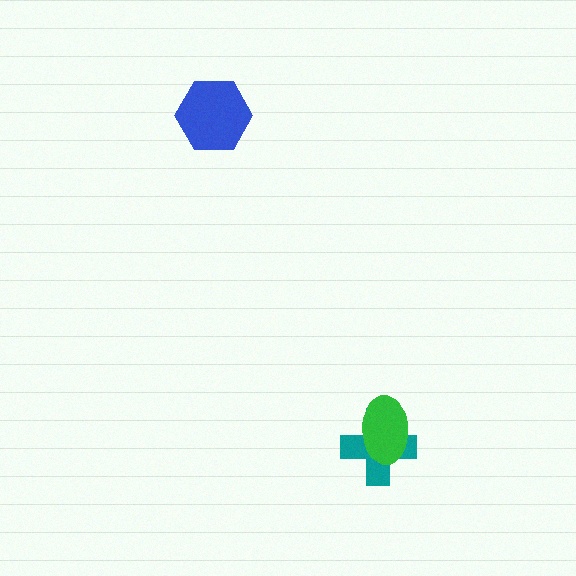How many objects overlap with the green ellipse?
1 object overlaps with the green ellipse.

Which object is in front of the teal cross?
The green ellipse is in front of the teal cross.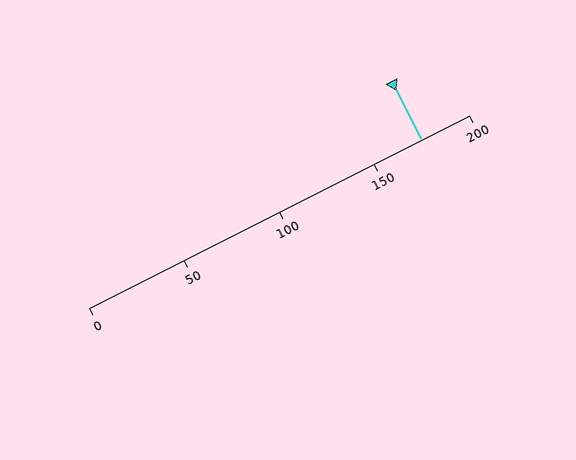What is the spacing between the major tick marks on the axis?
The major ticks are spaced 50 apart.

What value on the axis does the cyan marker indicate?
The marker indicates approximately 175.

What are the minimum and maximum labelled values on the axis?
The axis runs from 0 to 200.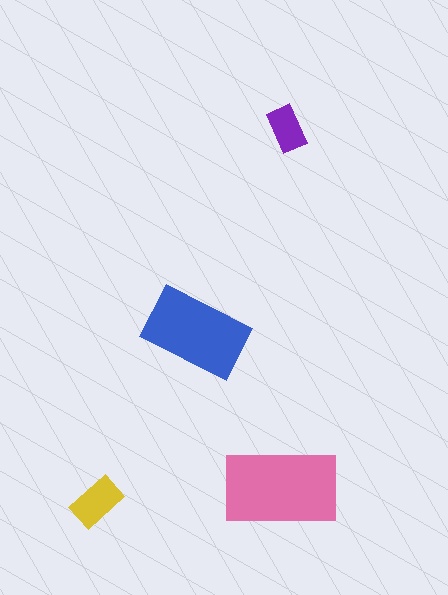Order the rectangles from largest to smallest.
the pink one, the blue one, the yellow one, the purple one.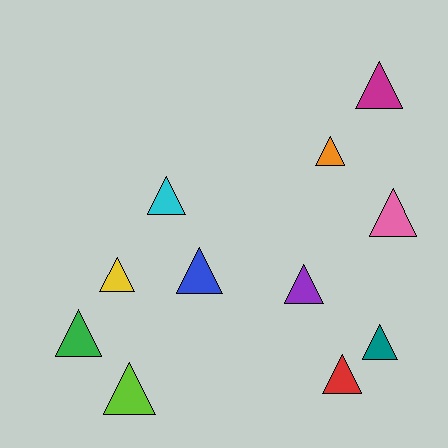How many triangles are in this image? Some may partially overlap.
There are 11 triangles.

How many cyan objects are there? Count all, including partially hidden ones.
There is 1 cyan object.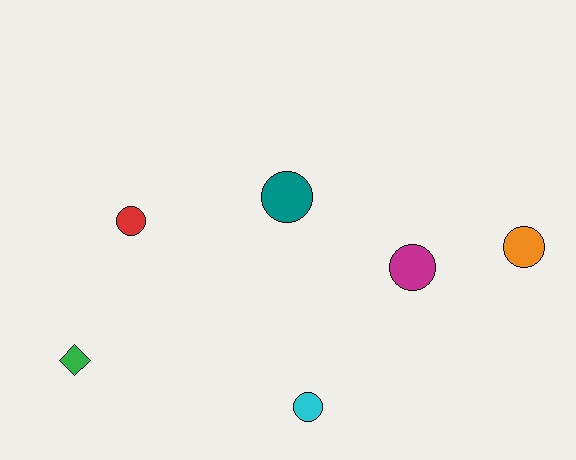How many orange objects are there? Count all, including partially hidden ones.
There is 1 orange object.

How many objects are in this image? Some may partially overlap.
There are 6 objects.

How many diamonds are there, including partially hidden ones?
There is 1 diamond.